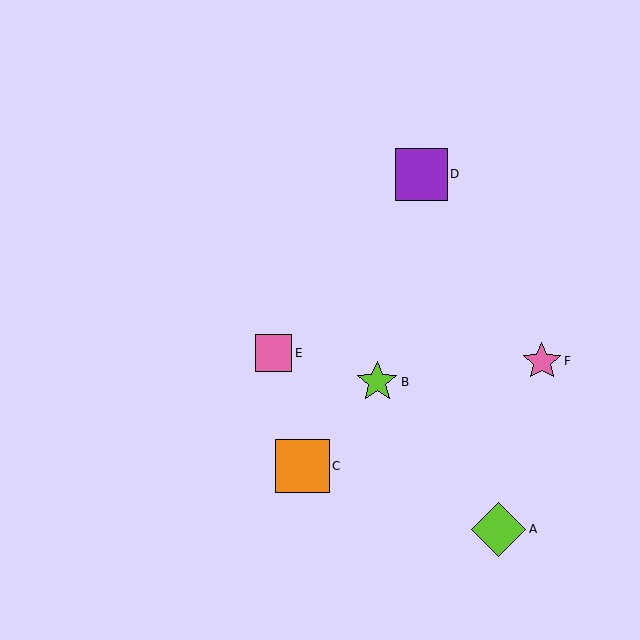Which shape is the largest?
The lime diamond (labeled A) is the largest.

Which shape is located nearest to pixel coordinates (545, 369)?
The pink star (labeled F) at (542, 361) is nearest to that location.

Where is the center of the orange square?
The center of the orange square is at (302, 466).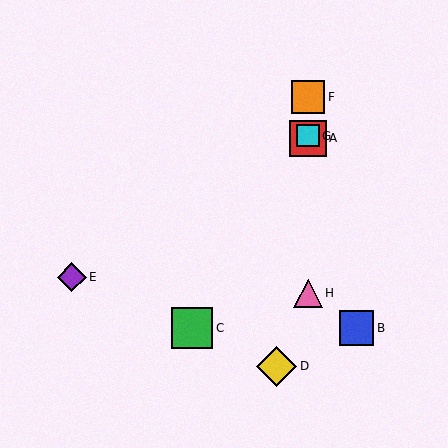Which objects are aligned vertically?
Objects A, F, G, H are aligned vertically.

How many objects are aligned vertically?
4 objects (A, F, G, H) are aligned vertically.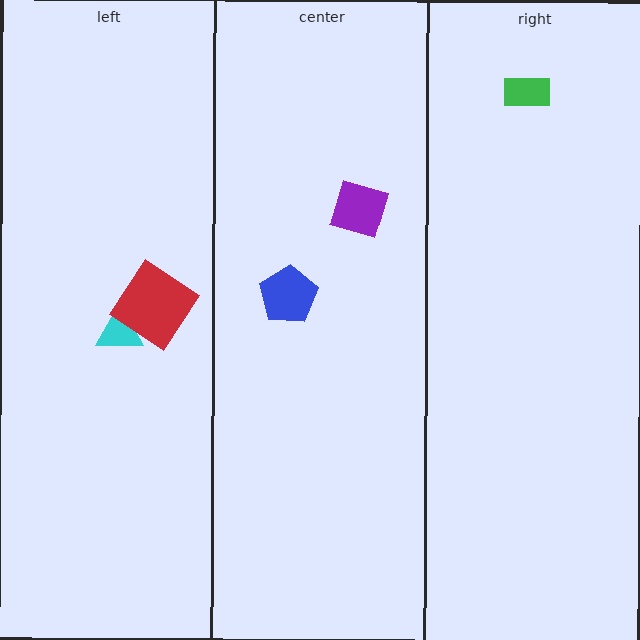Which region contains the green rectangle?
The right region.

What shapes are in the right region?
The green rectangle.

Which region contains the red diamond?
The left region.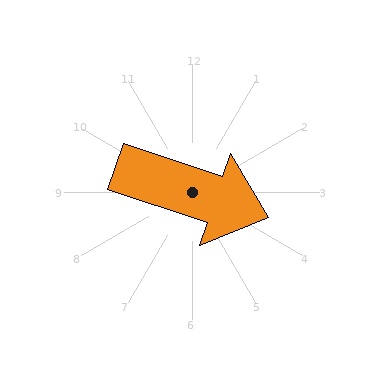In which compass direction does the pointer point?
East.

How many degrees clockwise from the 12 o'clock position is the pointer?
Approximately 108 degrees.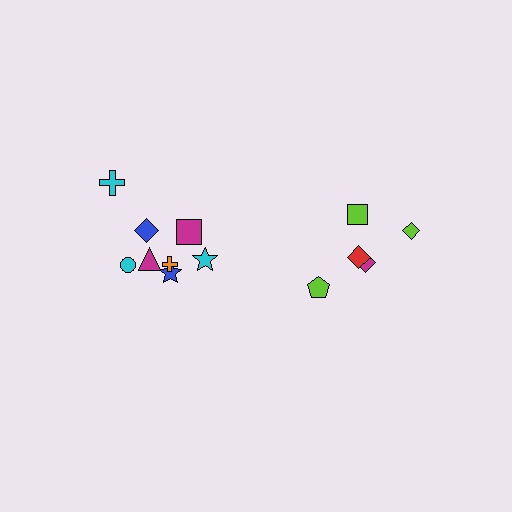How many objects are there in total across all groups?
There are 13 objects.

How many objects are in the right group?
There are 5 objects.